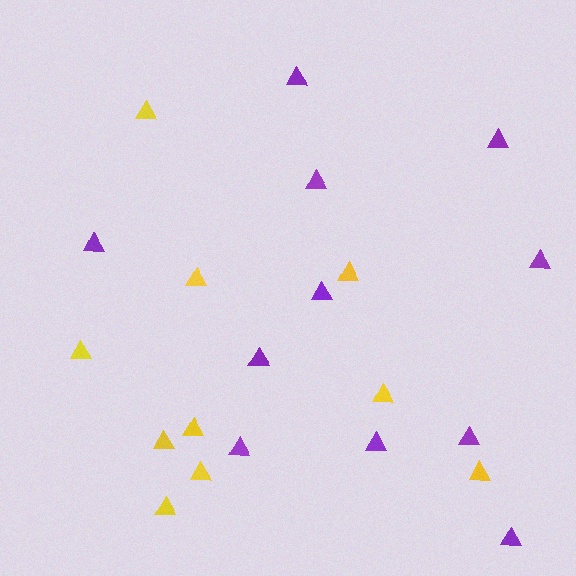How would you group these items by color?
There are 2 groups: one group of yellow triangles (10) and one group of purple triangles (11).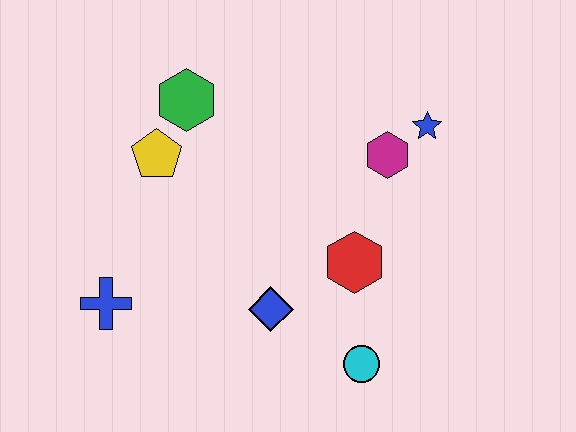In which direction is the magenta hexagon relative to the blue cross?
The magenta hexagon is to the right of the blue cross.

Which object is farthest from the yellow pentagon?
The cyan circle is farthest from the yellow pentagon.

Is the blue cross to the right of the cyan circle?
No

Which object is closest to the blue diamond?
The red hexagon is closest to the blue diamond.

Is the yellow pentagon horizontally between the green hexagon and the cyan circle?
No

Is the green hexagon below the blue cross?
No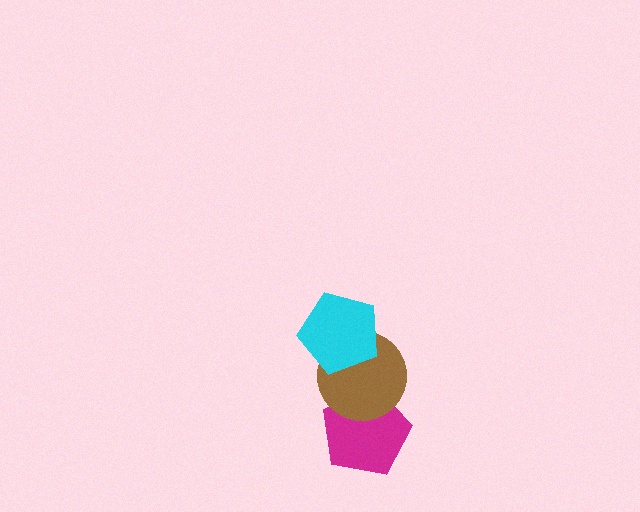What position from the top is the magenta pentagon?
The magenta pentagon is 3rd from the top.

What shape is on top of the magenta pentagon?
The brown circle is on top of the magenta pentagon.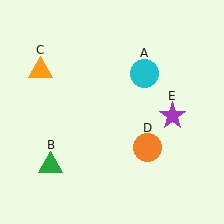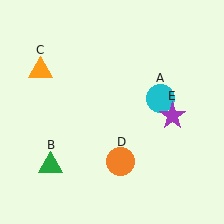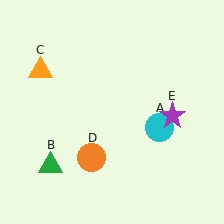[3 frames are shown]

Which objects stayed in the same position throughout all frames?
Green triangle (object B) and orange triangle (object C) and purple star (object E) remained stationary.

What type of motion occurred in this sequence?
The cyan circle (object A), orange circle (object D) rotated clockwise around the center of the scene.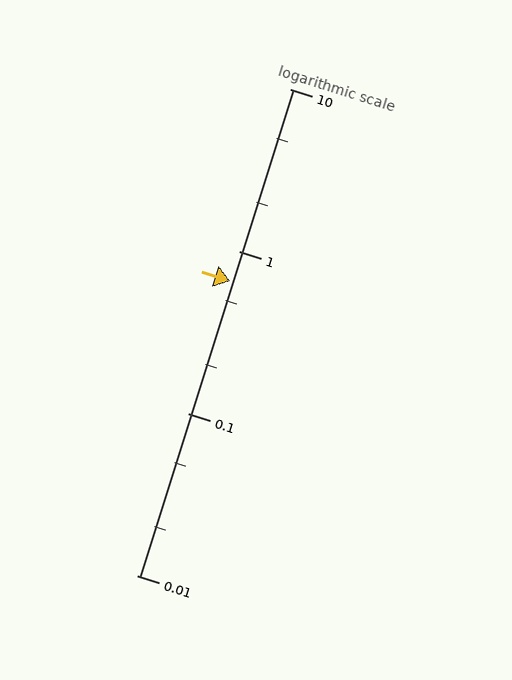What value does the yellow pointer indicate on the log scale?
The pointer indicates approximately 0.65.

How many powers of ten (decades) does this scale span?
The scale spans 3 decades, from 0.01 to 10.